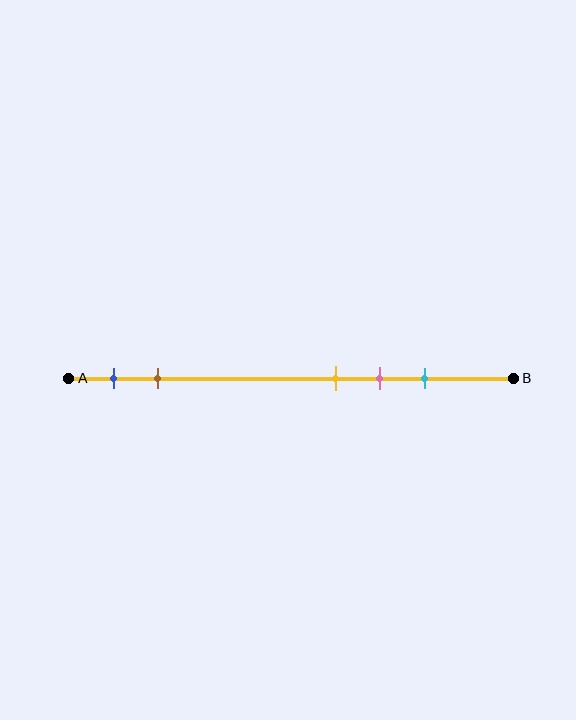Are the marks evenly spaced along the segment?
No, the marks are not evenly spaced.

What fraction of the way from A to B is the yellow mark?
The yellow mark is approximately 60% (0.6) of the way from A to B.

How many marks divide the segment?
There are 5 marks dividing the segment.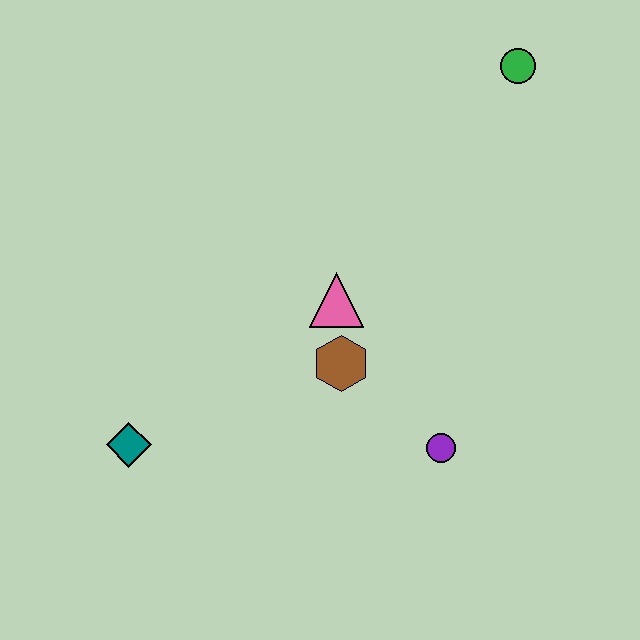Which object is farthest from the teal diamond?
The green circle is farthest from the teal diamond.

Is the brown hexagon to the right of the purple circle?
No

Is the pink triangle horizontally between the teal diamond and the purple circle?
Yes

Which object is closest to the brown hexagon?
The pink triangle is closest to the brown hexagon.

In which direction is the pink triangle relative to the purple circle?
The pink triangle is above the purple circle.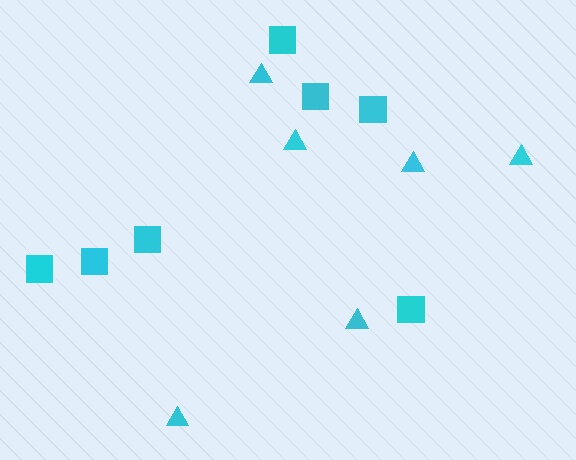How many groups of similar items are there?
There are 2 groups: one group of triangles (6) and one group of squares (7).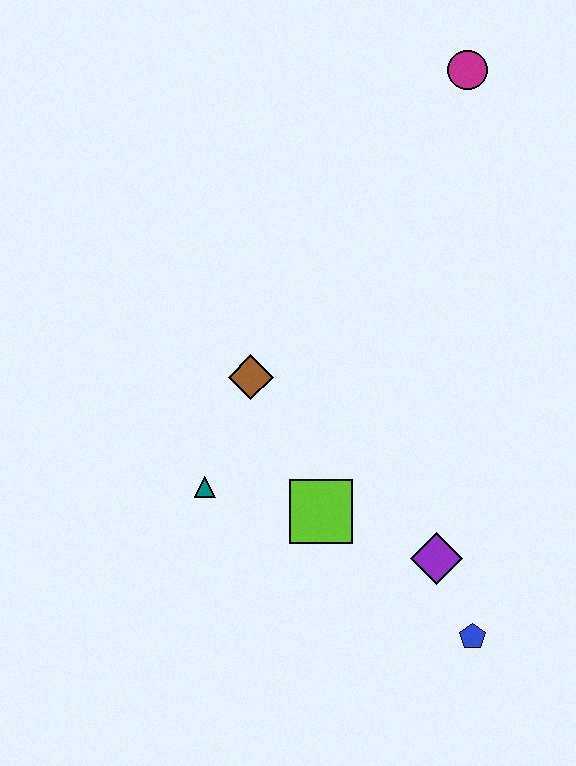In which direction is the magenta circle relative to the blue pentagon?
The magenta circle is above the blue pentagon.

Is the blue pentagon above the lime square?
No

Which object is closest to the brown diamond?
The teal triangle is closest to the brown diamond.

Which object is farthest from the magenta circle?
The blue pentagon is farthest from the magenta circle.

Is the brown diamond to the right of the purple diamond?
No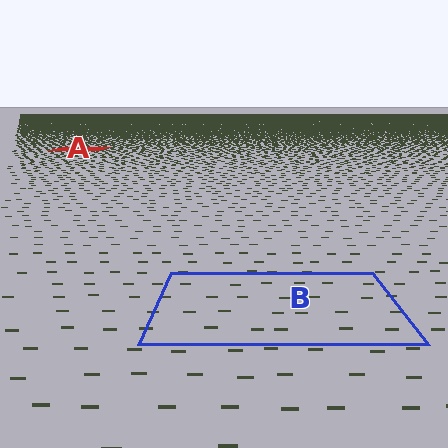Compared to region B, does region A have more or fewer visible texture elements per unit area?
Region A has more texture elements per unit area — they are packed more densely because it is farther away.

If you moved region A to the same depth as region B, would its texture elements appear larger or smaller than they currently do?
They would appear larger. At a closer depth, the same texture elements are projected at a bigger on-screen size.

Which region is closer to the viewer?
Region B is closer. The texture elements there are larger and more spread out.